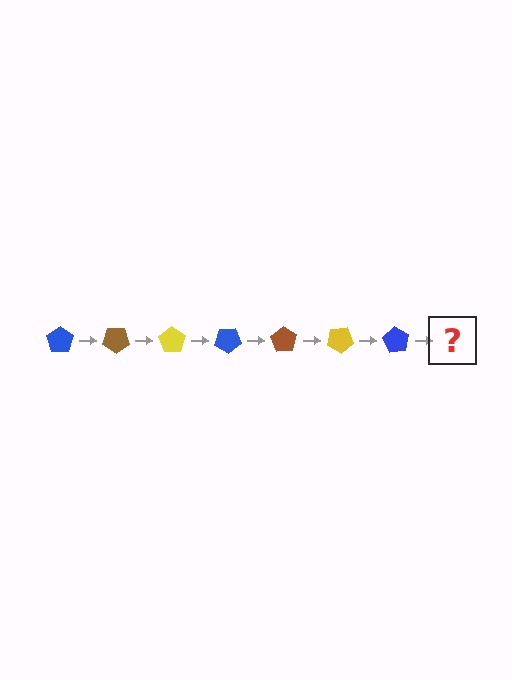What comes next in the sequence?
The next element should be a brown pentagon, rotated 245 degrees from the start.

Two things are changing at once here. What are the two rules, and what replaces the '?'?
The two rules are that it rotates 35 degrees each step and the color cycles through blue, brown, and yellow. The '?' should be a brown pentagon, rotated 245 degrees from the start.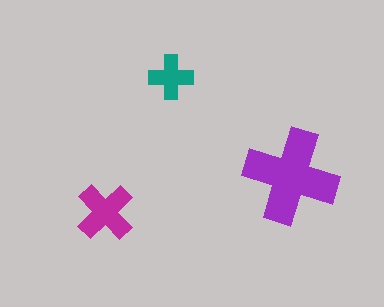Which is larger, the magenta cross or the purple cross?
The purple one.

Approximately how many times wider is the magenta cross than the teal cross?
About 1.5 times wider.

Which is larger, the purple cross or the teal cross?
The purple one.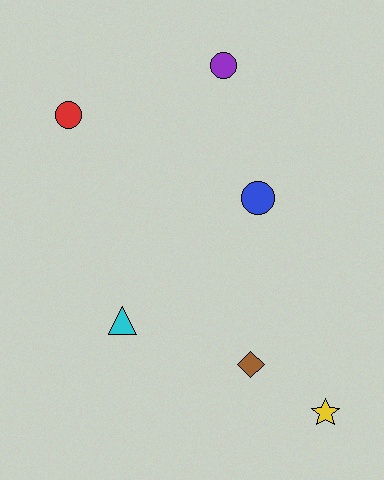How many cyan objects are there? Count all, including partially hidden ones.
There is 1 cyan object.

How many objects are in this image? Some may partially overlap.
There are 6 objects.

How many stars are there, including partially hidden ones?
There is 1 star.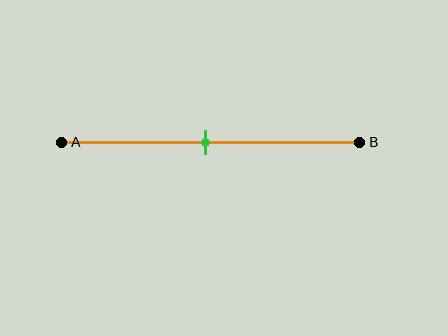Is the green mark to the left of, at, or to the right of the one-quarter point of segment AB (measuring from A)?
The green mark is to the right of the one-quarter point of segment AB.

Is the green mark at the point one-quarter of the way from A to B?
No, the mark is at about 50% from A, not at the 25% one-quarter point.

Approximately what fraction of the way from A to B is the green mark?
The green mark is approximately 50% of the way from A to B.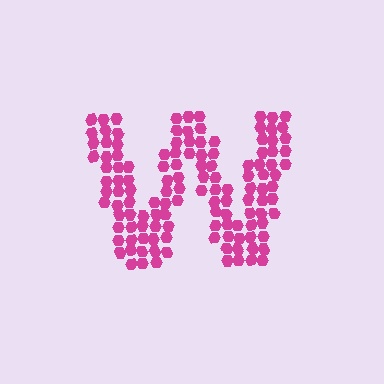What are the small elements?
The small elements are hexagons.